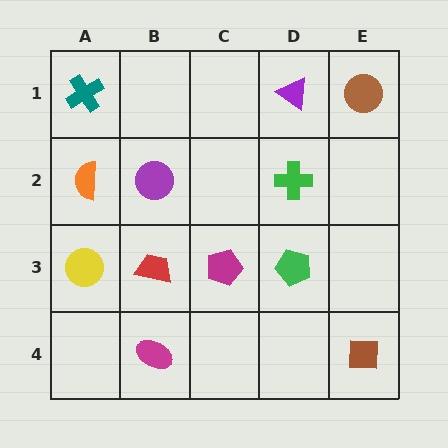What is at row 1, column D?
A purple triangle.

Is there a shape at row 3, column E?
No, that cell is empty.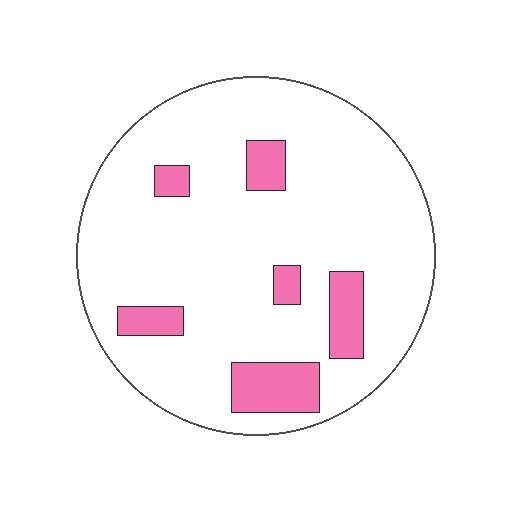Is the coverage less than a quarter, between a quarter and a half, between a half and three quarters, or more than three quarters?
Less than a quarter.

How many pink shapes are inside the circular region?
6.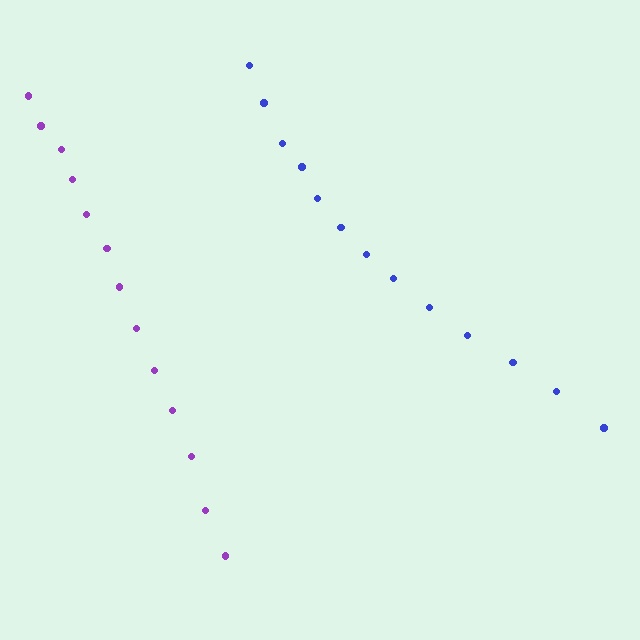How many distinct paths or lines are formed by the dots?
There are 2 distinct paths.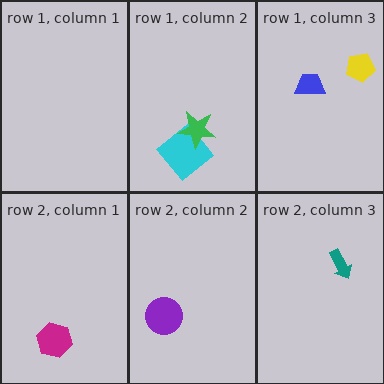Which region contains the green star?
The row 1, column 2 region.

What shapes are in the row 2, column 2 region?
The purple circle.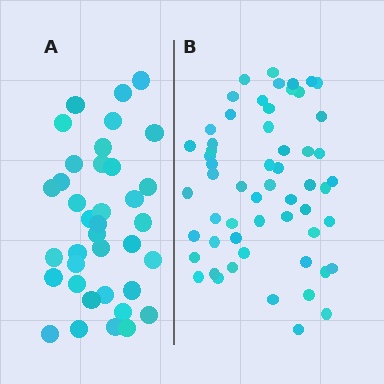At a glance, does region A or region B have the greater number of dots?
Region B (the right region) has more dots.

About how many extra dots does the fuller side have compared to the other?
Region B has approximately 20 more dots than region A.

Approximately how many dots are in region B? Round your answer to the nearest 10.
About 60 dots. (The exact count is 57, which rounds to 60.)